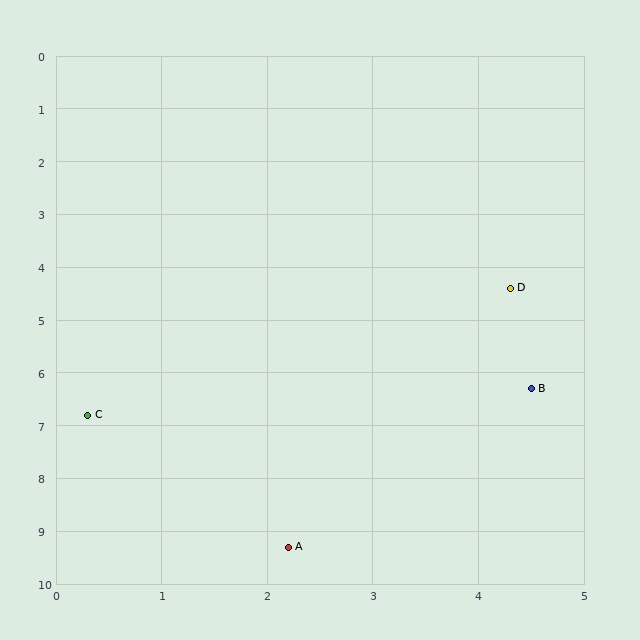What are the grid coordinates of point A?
Point A is at approximately (2.2, 9.3).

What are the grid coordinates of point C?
Point C is at approximately (0.3, 6.8).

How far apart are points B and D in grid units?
Points B and D are about 1.9 grid units apart.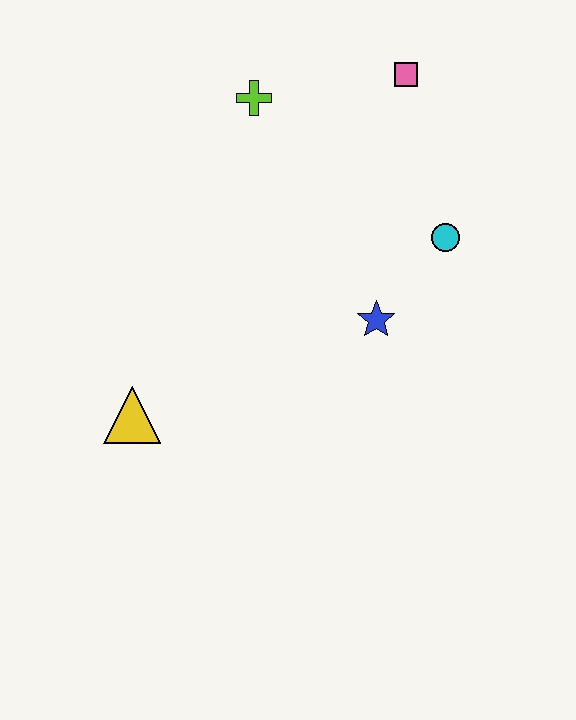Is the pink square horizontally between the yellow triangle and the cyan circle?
Yes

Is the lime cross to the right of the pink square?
No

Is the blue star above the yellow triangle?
Yes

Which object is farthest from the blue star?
The yellow triangle is farthest from the blue star.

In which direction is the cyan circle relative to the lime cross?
The cyan circle is to the right of the lime cross.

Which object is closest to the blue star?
The cyan circle is closest to the blue star.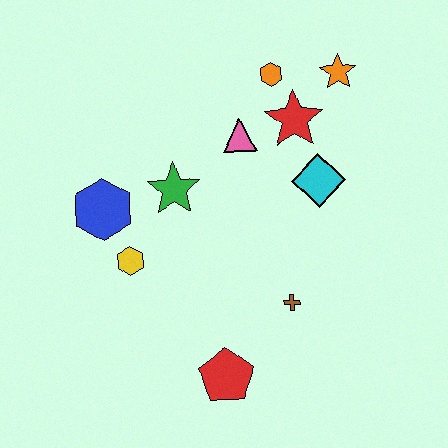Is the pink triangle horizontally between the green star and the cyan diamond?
Yes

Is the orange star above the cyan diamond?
Yes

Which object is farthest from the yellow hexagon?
The orange star is farthest from the yellow hexagon.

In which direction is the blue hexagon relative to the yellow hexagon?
The blue hexagon is above the yellow hexagon.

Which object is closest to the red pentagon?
The brown cross is closest to the red pentagon.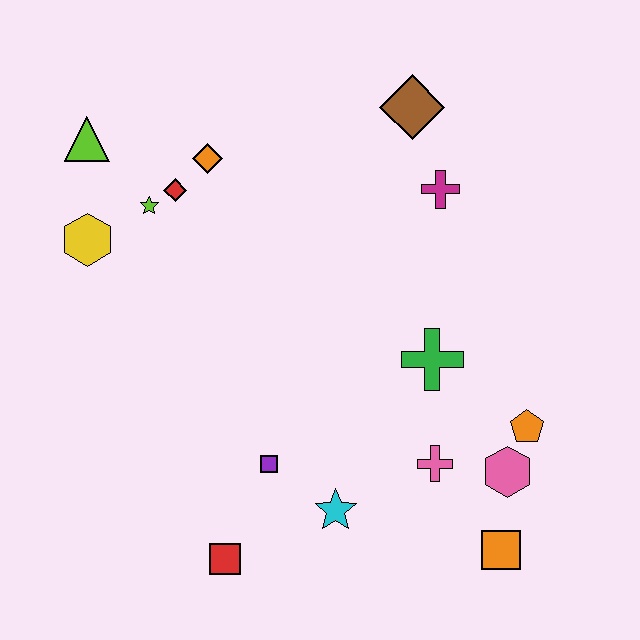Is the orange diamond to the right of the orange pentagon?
No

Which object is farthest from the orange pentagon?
The lime triangle is farthest from the orange pentagon.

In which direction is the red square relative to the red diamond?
The red square is below the red diamond.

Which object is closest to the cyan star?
The purple square is closest to the cyan star.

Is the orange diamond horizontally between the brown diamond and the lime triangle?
Yes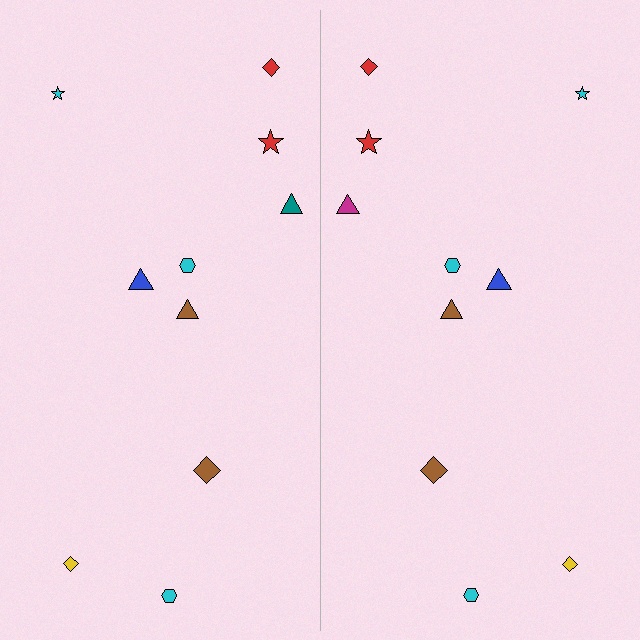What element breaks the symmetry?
The magenta triangle on the right side breaks the symmetry — its mirror counterpart is teal.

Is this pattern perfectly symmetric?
No, the pattern is not perfectly symmetric. The magenta triangle on the right side breaks the symmetry — its mirror counterpart is teal.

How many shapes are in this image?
There are 20 shapes in this image.